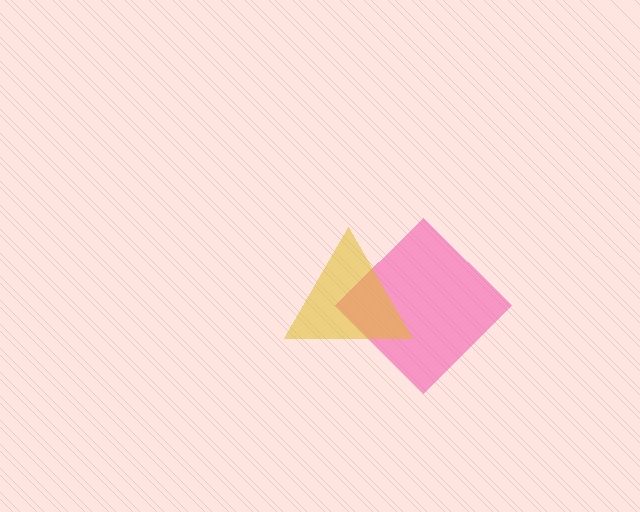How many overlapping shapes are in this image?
There are 2 overlapping shapes in the image.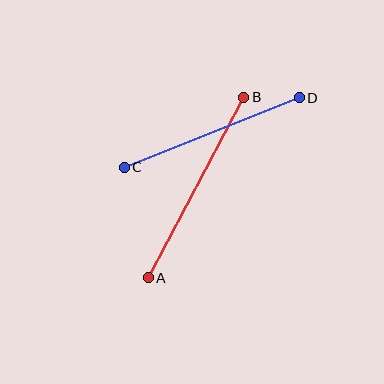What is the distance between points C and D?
The distance is approximately 189 pixels.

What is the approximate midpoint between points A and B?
The midpoint is at approximately (196, 187) pixels.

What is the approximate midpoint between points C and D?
The midpoint is at approximately (212, 132) pixels.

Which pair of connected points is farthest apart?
Points A and B are farthest apart.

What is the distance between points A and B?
The distance is approximately 204 pixels.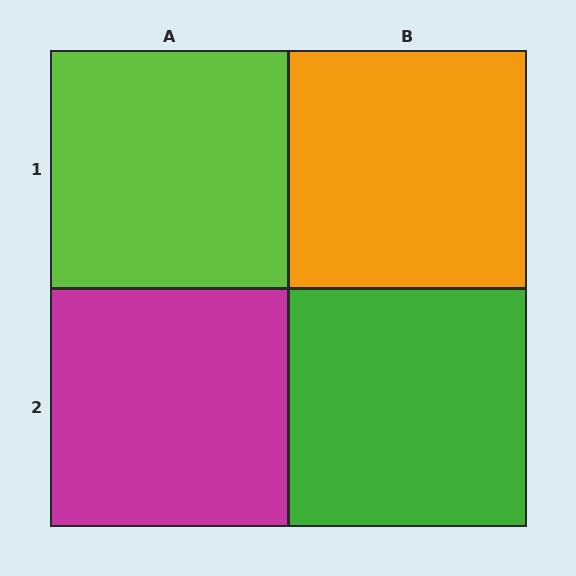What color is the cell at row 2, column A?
Magenta.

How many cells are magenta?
1 cell is magenta.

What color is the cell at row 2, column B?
Green.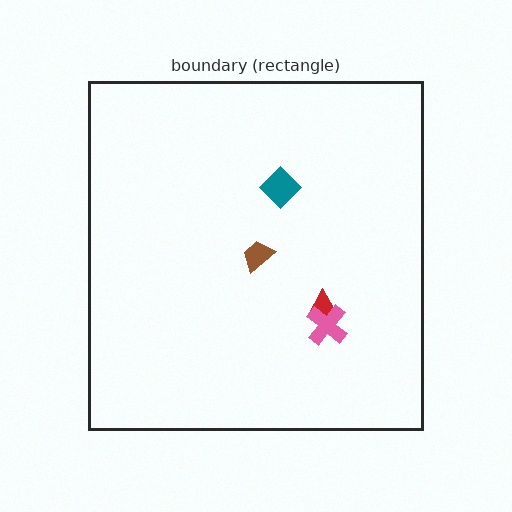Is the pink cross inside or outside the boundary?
Inside.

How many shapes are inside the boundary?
4 inside, 0 outside.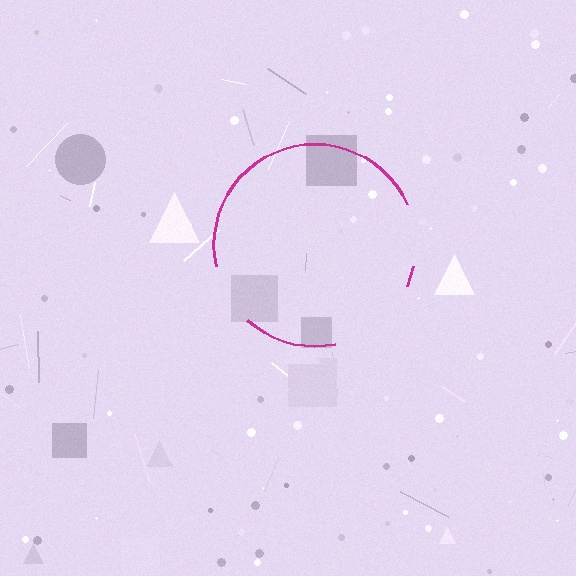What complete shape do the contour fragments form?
The contour fragments form a circle.